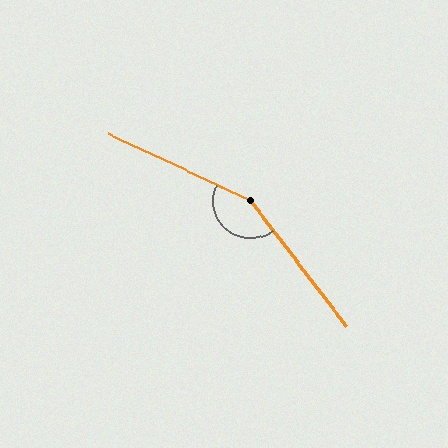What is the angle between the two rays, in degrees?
Approximately 153 degrees.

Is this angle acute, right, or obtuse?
It is obtuse.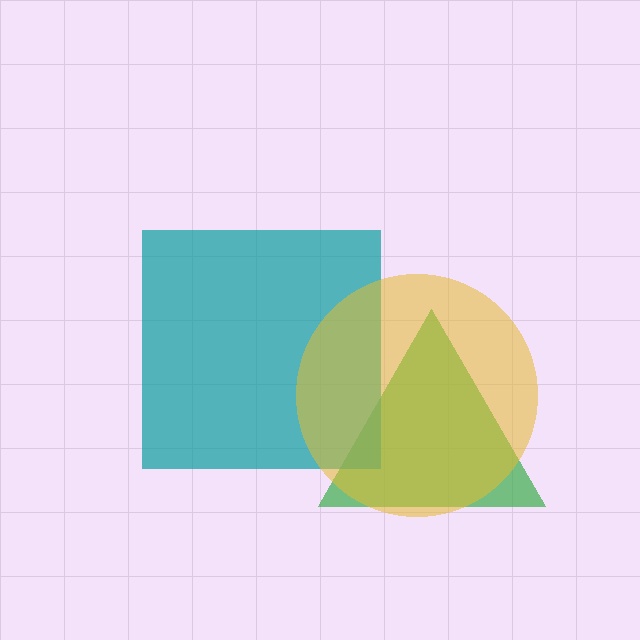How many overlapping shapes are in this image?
There are 3 overlapping shapes in the image.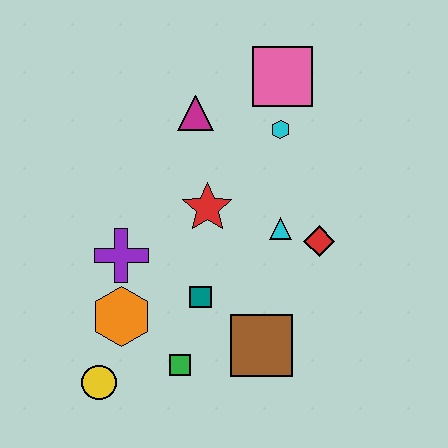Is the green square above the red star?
No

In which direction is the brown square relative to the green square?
The brown square is to the right of the green square.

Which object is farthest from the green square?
The pink square is farthest from the green square.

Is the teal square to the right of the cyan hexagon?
No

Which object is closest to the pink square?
The cyan hexagon is closest to the pink square.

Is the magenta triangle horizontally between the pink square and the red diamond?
No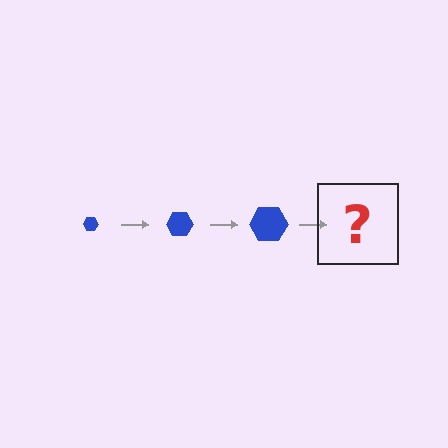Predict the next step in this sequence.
The next step is a blue hexagon, larger than the previous one.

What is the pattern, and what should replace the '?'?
The pattern is that the hexagon gets progressively larger each step. The '?' should be a blue hexagon, larger than the previous one.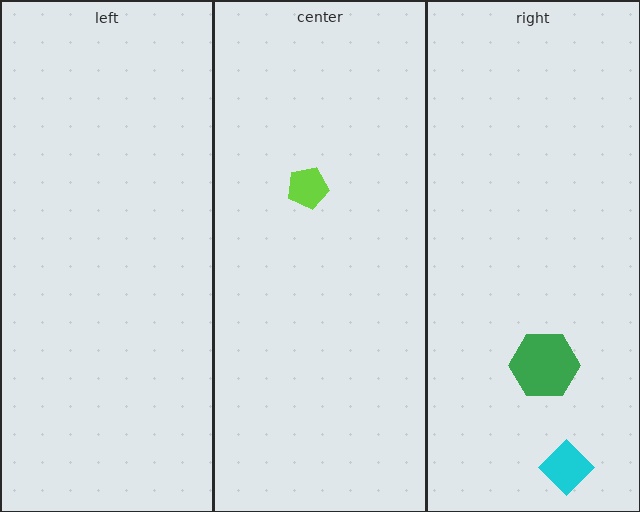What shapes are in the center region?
The lime pentagon.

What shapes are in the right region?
The green hexagon, the cyan diamond.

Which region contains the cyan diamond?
The right region.